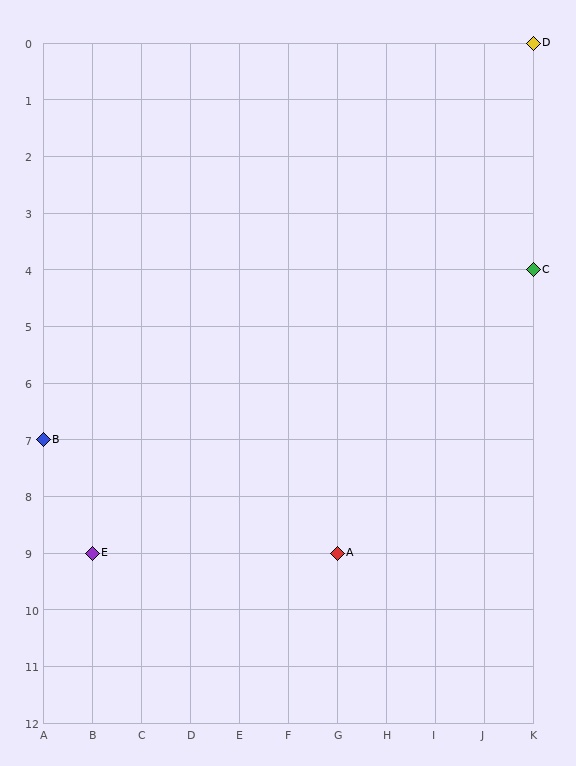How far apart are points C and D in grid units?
Points C and D are 4 rows apart.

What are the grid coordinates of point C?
Point C is at grid coordinates (K, 4).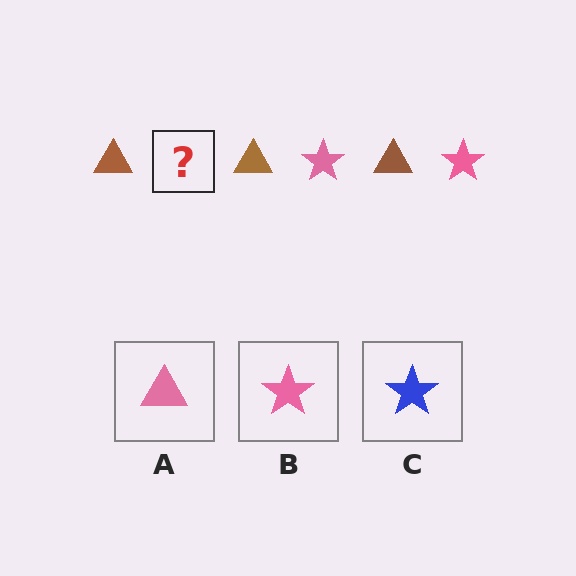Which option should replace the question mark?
Option B.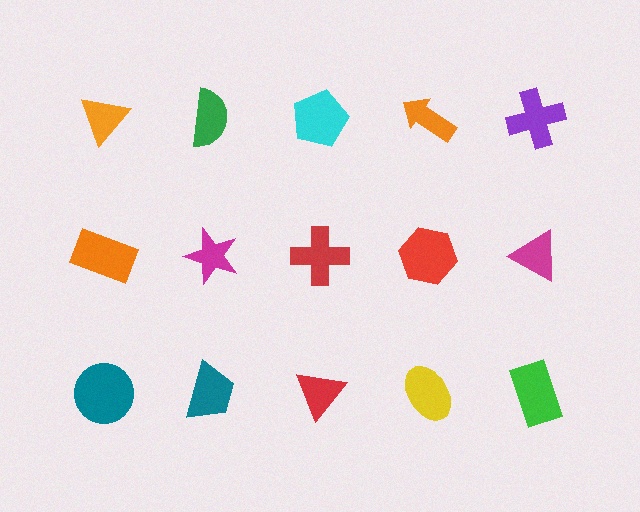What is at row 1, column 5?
A purple cross.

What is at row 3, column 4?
A yellow ellipse.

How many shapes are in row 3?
5 shapes.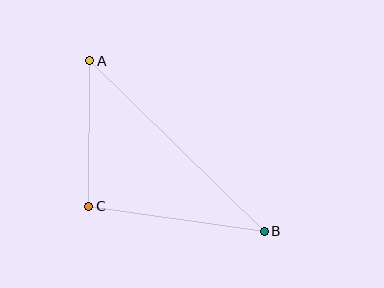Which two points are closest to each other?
Points A and C are closest to each other.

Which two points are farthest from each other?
Points A and B are farthest from each other.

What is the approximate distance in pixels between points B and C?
The distance between B and C is approximately 177 pixels.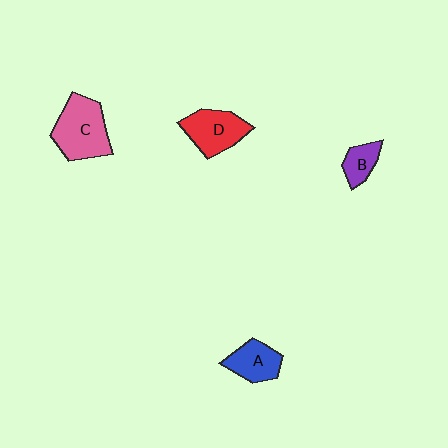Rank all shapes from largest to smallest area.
From largest to smallest: C (pink), D (red), A (blue), B (purple).